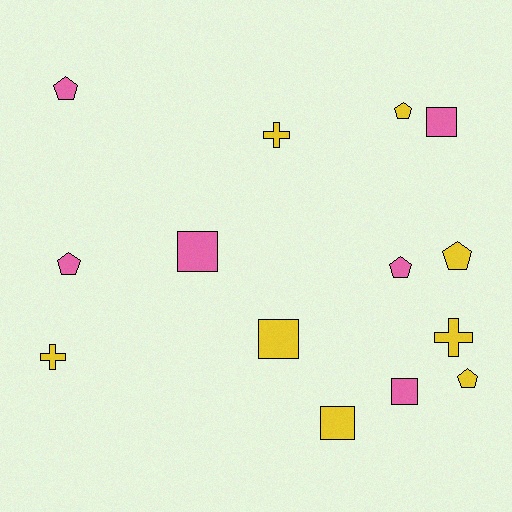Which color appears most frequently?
Yellow, with 8 objects.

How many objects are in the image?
There are 14 objects.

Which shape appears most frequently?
Pentagon, with 6 objects.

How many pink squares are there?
There are 3 pink squares.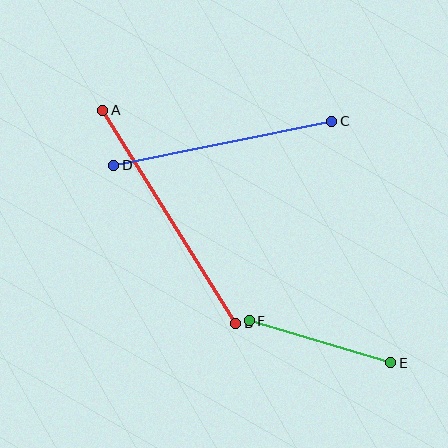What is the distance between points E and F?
The distance is approximately 148 pixels.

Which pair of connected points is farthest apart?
Points A and B are farthest apart.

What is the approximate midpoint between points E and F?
The midpoint is at approximately (320, 342) pixels.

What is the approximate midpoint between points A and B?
The midpoint is at approximately (169, 217) pixels.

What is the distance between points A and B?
The distance is approximately 251 pixels.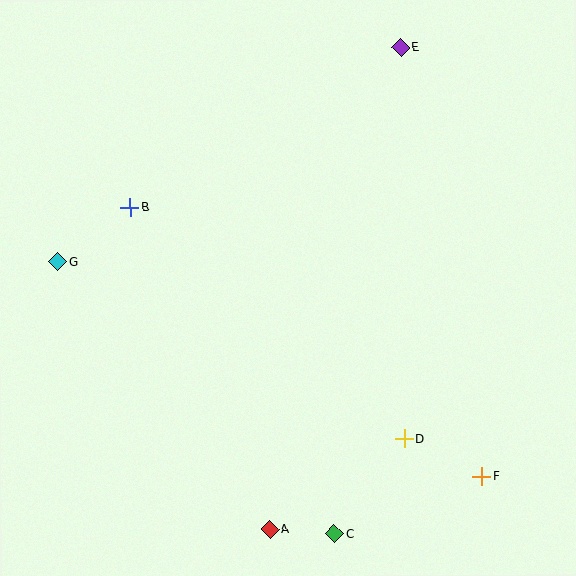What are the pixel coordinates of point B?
Point B is at (130, 207).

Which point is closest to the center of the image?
Point B at (130, 207) is closest to the center.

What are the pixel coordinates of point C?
Point C is at (334, 534).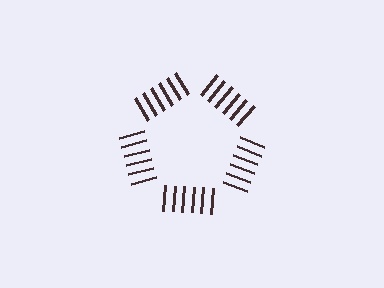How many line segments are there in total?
30 — 6 along each of the 5 edges.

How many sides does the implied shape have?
5 sides — the line-ends trace a pentagon.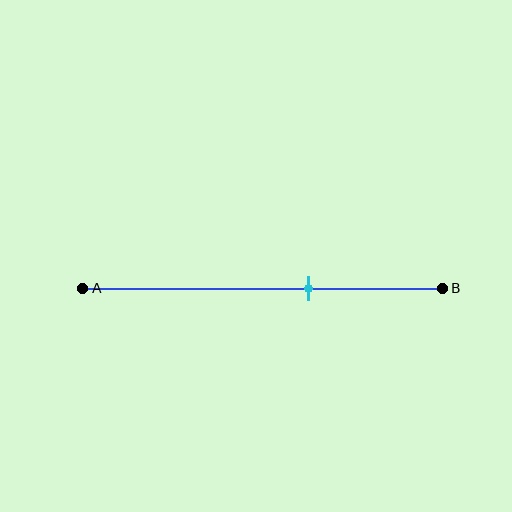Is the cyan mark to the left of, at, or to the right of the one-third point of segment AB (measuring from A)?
The cyan mark is to the right of the one-third point of segment AB.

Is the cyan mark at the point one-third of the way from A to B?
No, the mark is at about 65% from A, not at the 33% one-third point.